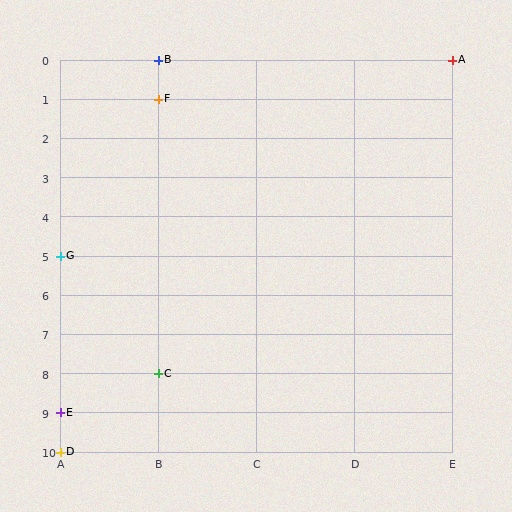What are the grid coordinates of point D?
Point D is at grid coordinates (A, 10).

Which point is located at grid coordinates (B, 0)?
Point B is at (B, 0).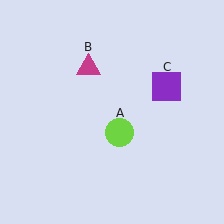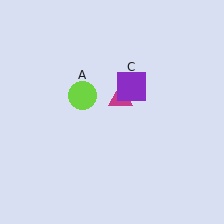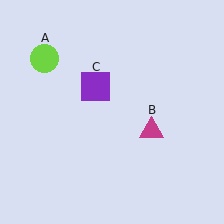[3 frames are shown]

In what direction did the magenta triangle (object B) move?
The magenta triangle (object B) moved down and to the right.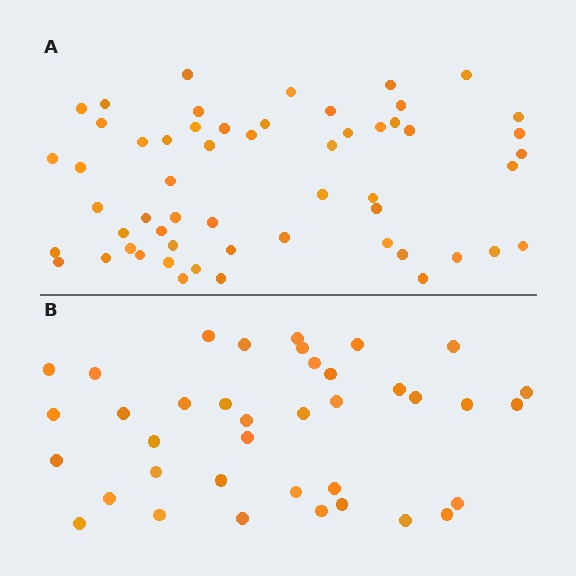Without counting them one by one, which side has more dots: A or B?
Region A (the top region) has more dots.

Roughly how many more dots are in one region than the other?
Region A has approximately 20 more dots than region B.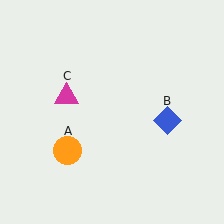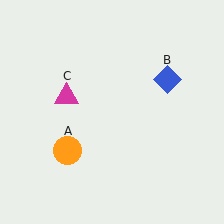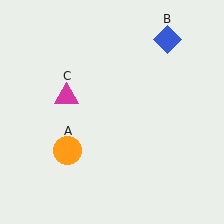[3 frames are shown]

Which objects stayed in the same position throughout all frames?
Orange circle (object A) and magenta triangle (object C) remained stationary.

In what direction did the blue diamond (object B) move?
The blue diamond (object B) moved up.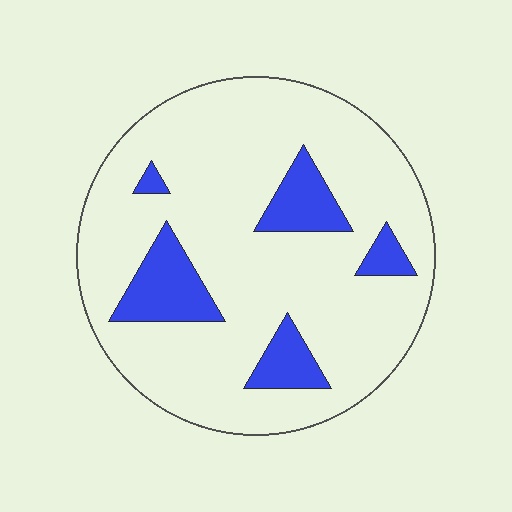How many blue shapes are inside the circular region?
5.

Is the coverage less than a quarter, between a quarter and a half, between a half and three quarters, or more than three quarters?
Less than a quarter.